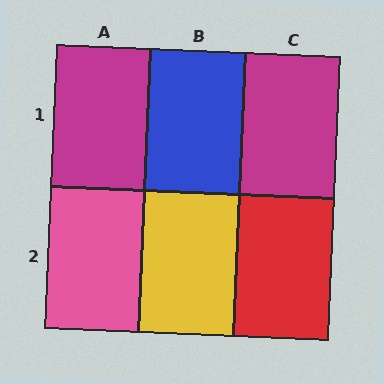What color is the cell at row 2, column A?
Pink.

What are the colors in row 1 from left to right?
Magenta, blue, magenta.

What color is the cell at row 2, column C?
Red.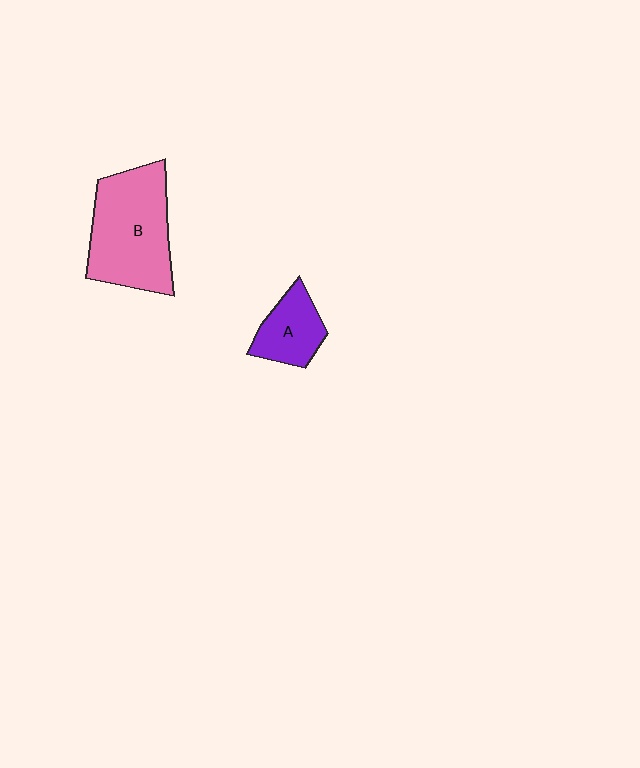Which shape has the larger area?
Shape B (pink).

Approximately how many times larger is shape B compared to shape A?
Approximately 2.2 times.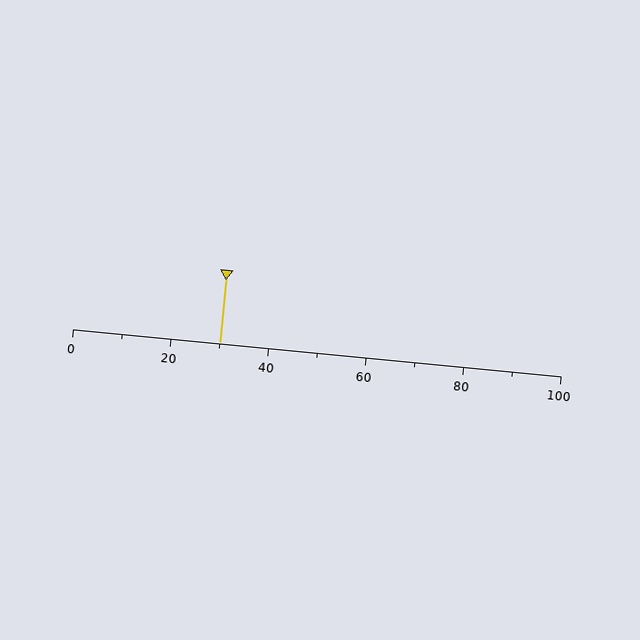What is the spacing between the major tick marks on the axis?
The major ticks are spaced 20 apart.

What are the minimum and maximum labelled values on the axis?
The axis runs from 0 to 100.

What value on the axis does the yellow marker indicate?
The marker indicates approximately 30.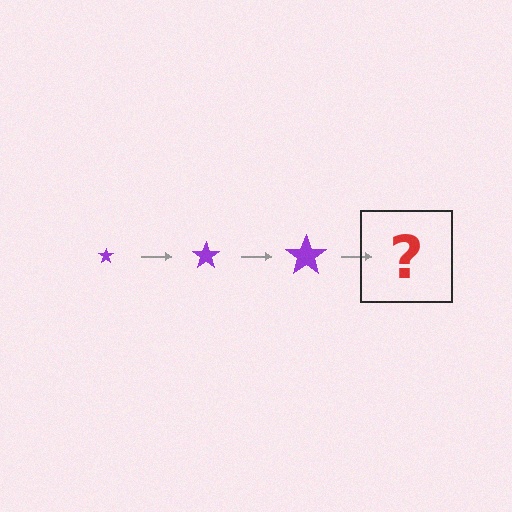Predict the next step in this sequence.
The next step is a purple star, larger than the previous one.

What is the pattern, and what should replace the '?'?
The pattern is that the star gets progressively larger each step. The '?' should be a purple star, larger than the previous one.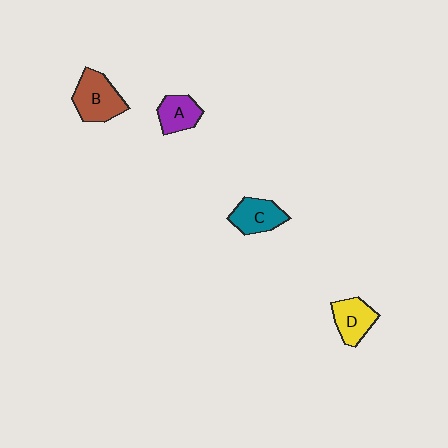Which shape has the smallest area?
Shape A (purple).